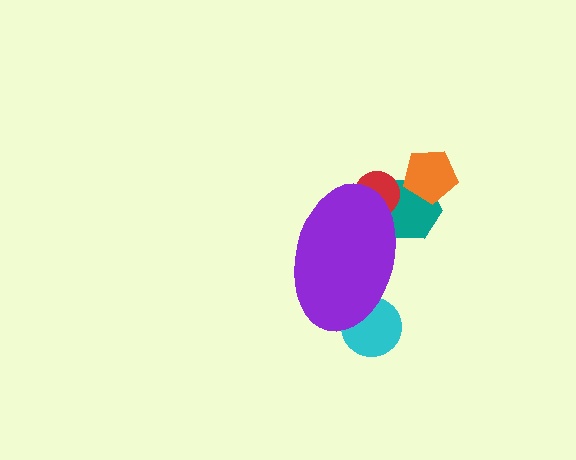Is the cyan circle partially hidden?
Yes, the cyan circle is partially hidden behind the purple ellipse.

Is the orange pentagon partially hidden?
No, the orange pentagon is fully visible.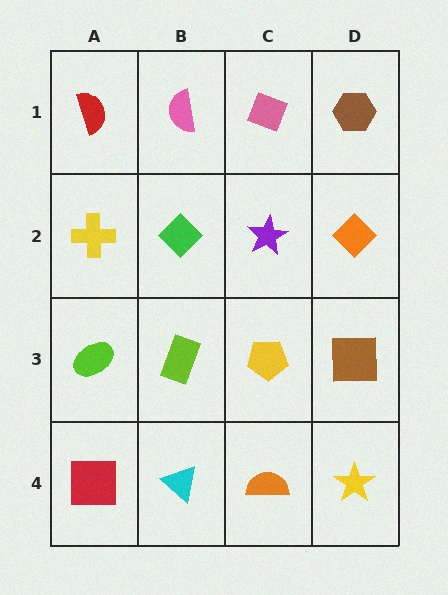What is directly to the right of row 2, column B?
A purple star.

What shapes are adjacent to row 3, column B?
A green diamond (row 2, column B), a cyan triangle (row 4, column B), a lime ellipse (row 3, column A), a yellow pentagon (row 3, column C).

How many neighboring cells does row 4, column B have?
3.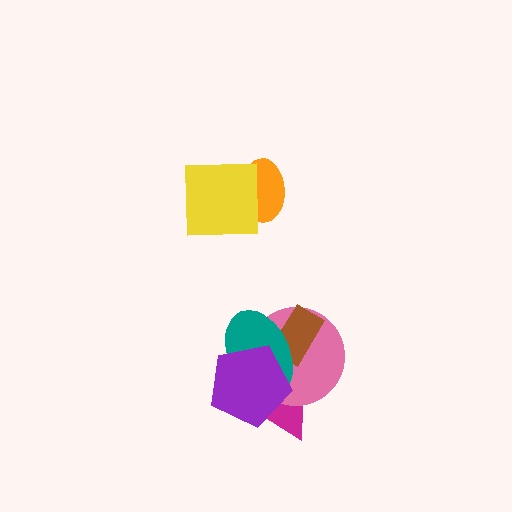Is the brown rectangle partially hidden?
Yes, it is partially covered by another shape.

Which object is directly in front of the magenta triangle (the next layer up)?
The pink circle is directly in front of the magenta triangle.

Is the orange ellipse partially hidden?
Yes, it is partially covered by another shape.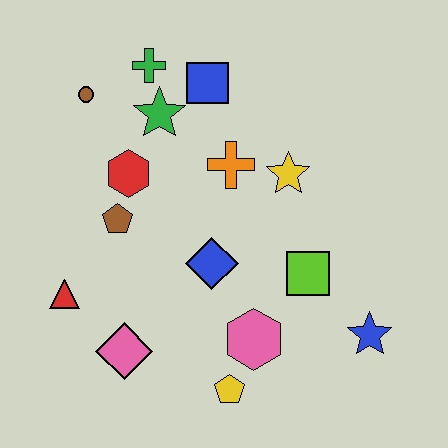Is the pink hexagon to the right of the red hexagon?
Yes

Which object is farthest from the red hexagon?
The blue star is farthest from the red hexagon.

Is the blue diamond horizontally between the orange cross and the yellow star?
No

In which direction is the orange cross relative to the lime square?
The orange cross is above the lime square.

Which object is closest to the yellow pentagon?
The pink hexagon is closest to the yellow pentagon.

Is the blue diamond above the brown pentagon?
No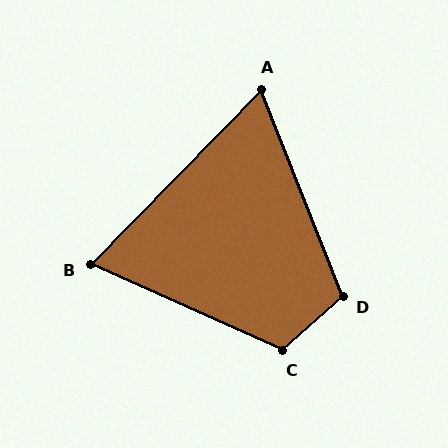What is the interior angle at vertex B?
Approximately 70 degrees (acute).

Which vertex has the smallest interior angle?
A, at approximately 66 degrees.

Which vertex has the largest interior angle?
C, at approximately 114 degrees.